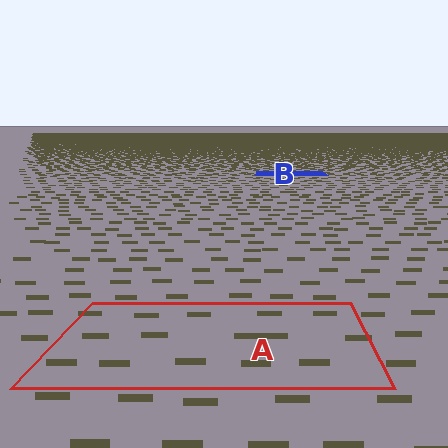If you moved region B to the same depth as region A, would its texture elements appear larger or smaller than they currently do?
They would appear larger. At a closer depth, the same texture elements are projected at a bigger on-screen size.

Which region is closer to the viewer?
Region A is closer. The texture elements there are larger and more spread out.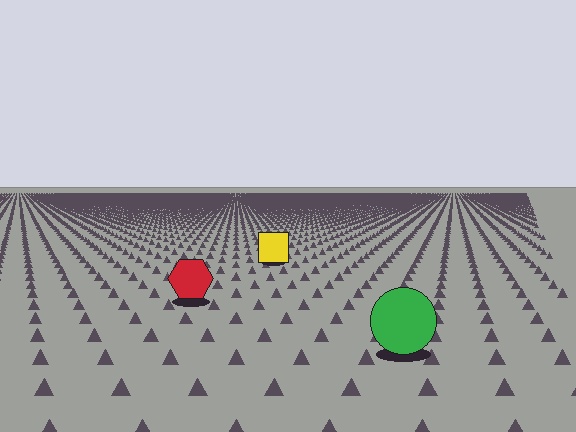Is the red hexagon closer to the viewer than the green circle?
No. The green circle is closer — you can tell from the texture gradient: the ground texture is coarser near it.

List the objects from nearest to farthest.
From nearest to farthest: the green circle, the red hexagon, the yellow square.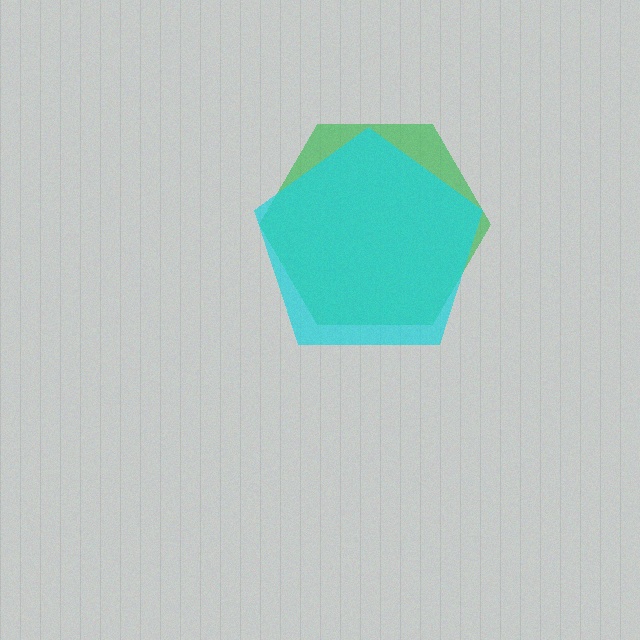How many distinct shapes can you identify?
There are 2 distinct shapes: a green hexagon, a cyan pentagon.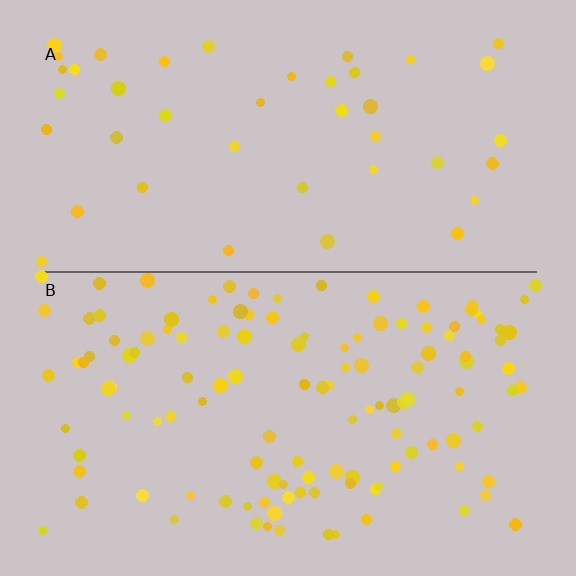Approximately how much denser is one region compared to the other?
Approximately 2.9× — region B over region A.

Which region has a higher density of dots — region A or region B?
B (the bottom).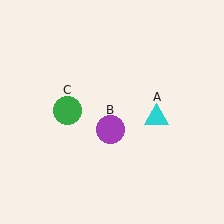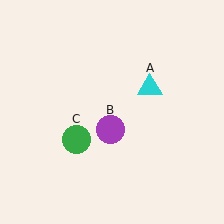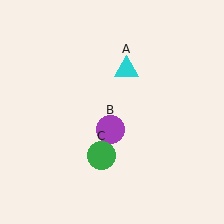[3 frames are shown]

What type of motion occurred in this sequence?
The cyan triangle (object A), green circle (object C) rotated counterclockwise around the center of the scene.